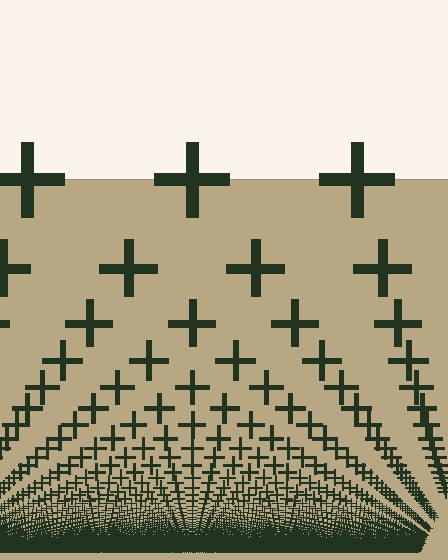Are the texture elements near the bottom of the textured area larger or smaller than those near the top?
Smaller. The gradient is inverted — elements near the bottom are smaller and denser.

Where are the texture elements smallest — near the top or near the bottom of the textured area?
Near the bottom.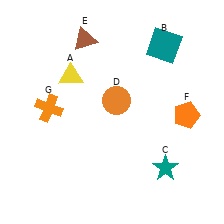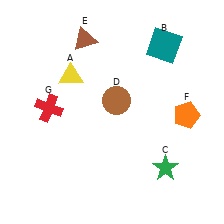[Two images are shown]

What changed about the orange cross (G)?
In Image 1, G is orange. In Image 2, it changed to red.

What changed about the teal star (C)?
In Image 1, C is teal. In Image 2, it changed to green.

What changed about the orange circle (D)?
In Image 1, D is orange. In Image 2, it changed to brown.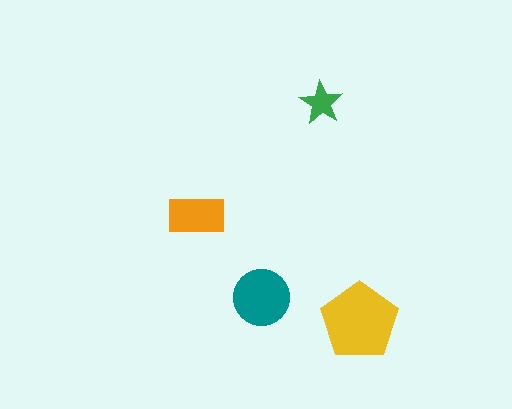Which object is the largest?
The yellow pentagon.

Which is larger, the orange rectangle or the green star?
The orange rectangle.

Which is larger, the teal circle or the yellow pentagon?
The yellow pentagon.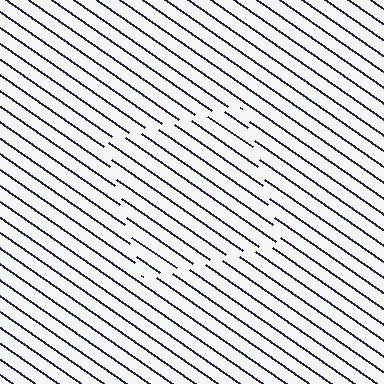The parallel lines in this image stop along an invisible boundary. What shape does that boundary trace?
An illusory square. The interior of the shape contains the same grating, shifted by half a period — the contour is defined by the phase discontinuity where line-ends from the inner and outer gratings abut.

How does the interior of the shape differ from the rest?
The interior of the shape contains the same grating, shifted by half a period — the contour is defined by the phase discontinuity where line-ends from the inner and outer gratings abut.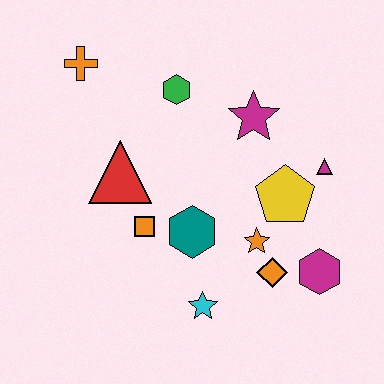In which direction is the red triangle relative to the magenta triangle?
The red triangle is to the left of the magenta triangle.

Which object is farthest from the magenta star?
The cyan star is farthest from the magenta star.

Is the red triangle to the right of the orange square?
No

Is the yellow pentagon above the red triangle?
No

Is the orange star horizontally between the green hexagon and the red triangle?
No